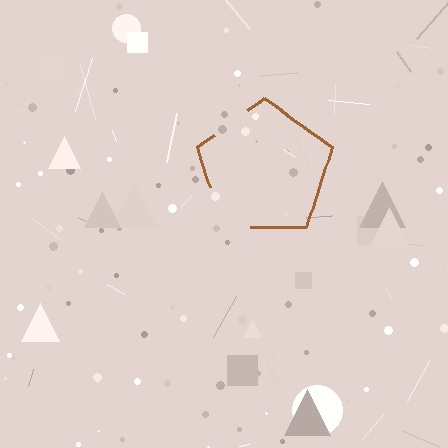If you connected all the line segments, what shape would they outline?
They would outline a pentagon.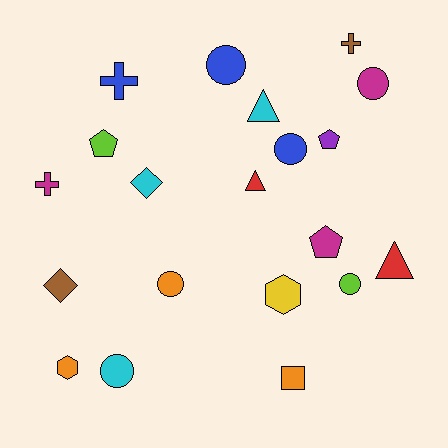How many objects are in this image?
There are 20 objects.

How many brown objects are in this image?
There are 2 brown objects.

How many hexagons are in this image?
There are 2 hexagons.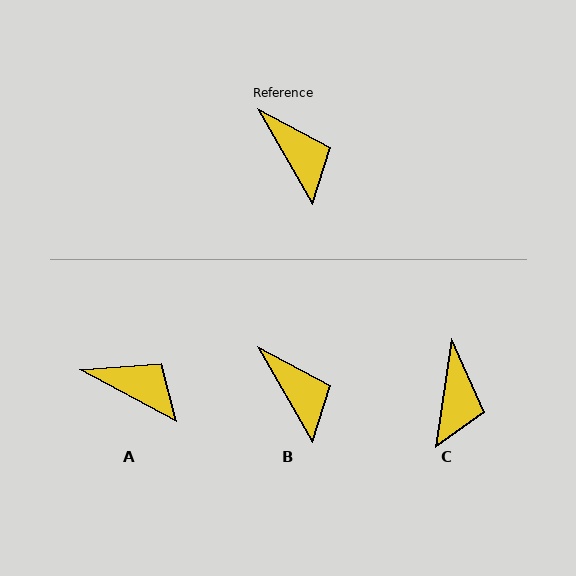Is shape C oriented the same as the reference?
No, it is off by about 38 degrees.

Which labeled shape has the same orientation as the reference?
B.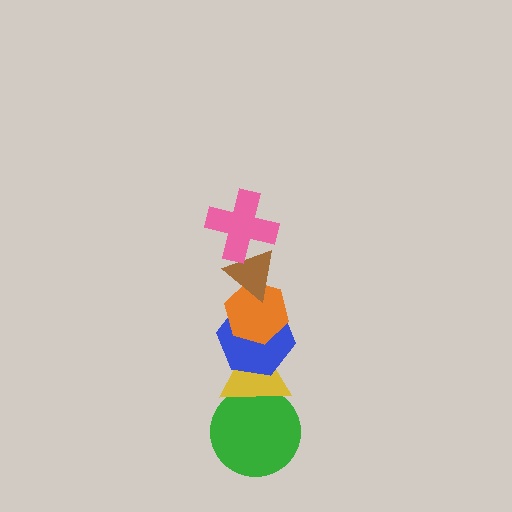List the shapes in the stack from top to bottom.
From top to bottom: the pink cross, the brown triangle, the orange hexagon, the blue hexagon, the yellow triangle, the green circle.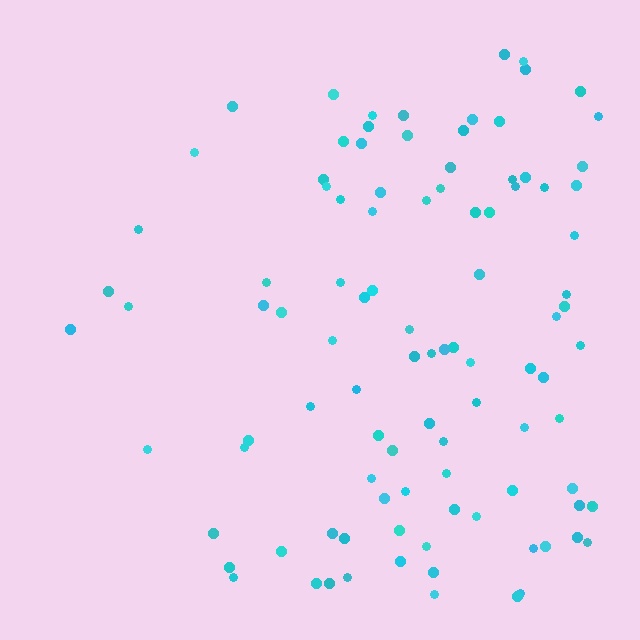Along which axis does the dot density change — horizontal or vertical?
Horizontal.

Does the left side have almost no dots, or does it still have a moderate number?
Still a moderate number, just noticeably fewer than the right.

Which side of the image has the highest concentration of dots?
The right.